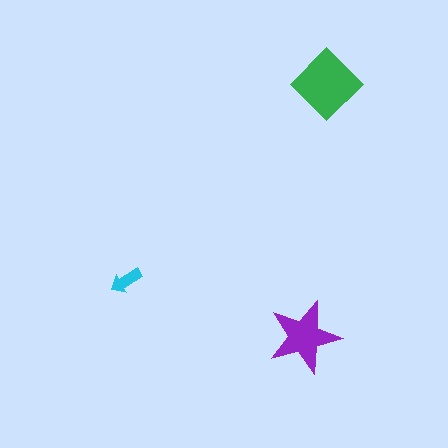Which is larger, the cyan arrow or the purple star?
The purple star.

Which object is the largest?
The green diamond.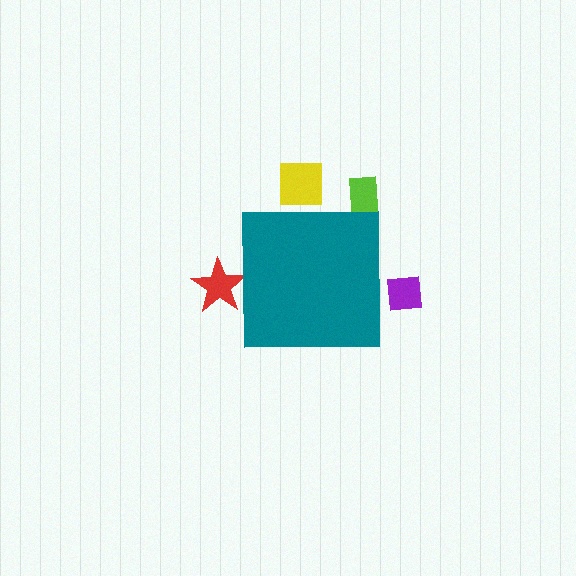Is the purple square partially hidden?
Yes, the purple square is partially hidden behind the teal square.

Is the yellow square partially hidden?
Yes, the yellow square is partially hidden behind the teal square.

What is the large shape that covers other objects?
A teal square.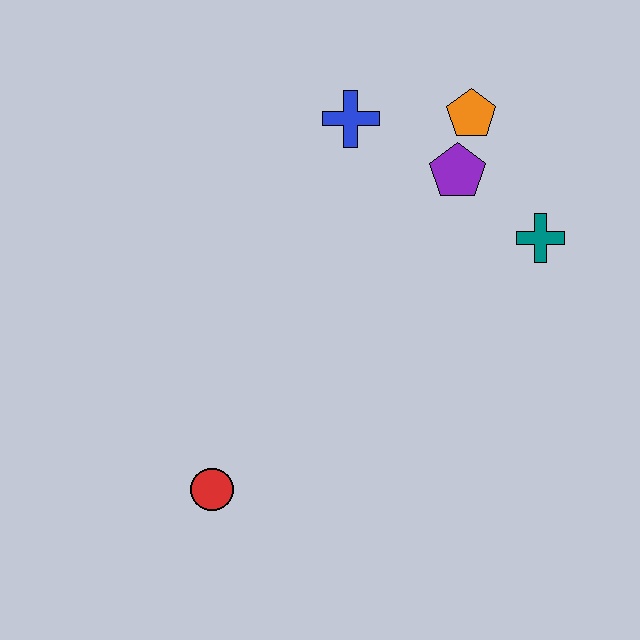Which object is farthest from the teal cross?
The red circle is farthest from the teal cross.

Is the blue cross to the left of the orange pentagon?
Yes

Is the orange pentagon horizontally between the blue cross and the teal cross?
Yes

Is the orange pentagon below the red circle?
No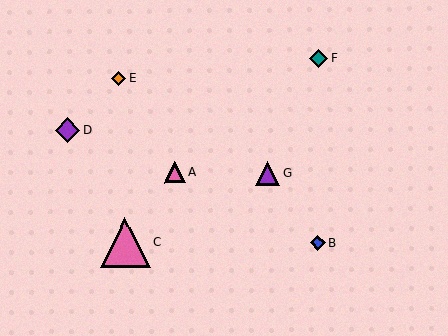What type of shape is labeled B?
Shape B is a blue diamond.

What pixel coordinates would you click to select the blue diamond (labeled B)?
Click at (317, 243) to select the blue diamond B.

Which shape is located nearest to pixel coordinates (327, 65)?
The teal diamond (labeled F) at (319, 59) is nearest to that location.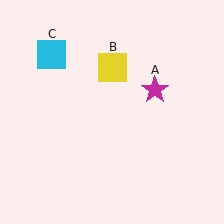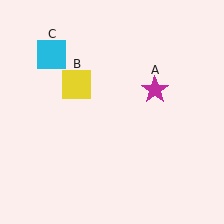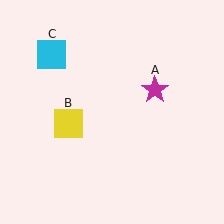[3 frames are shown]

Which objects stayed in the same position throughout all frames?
Magenta star (object A) and cyan square (object C) remained stationary.